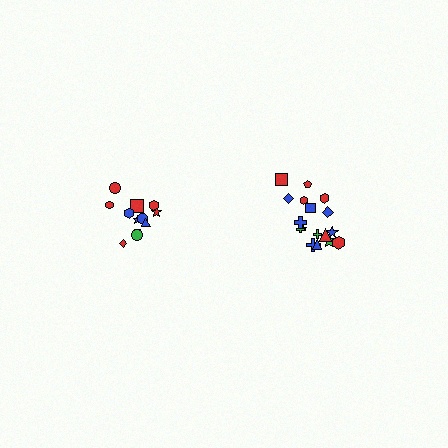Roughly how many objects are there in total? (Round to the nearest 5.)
Roughly 30 objects in total.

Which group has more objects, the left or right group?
The right group.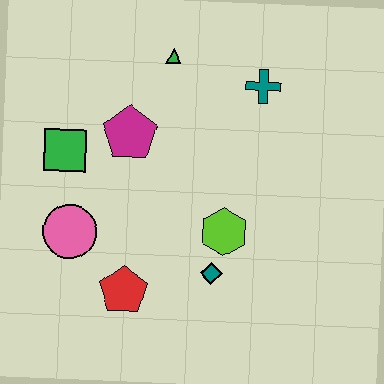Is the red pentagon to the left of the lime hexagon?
Yes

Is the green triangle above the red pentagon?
Yes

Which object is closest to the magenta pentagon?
The green square is closest to the magenta pentagon.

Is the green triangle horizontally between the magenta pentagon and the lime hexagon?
Yes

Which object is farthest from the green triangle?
The red pentagon is farthest from the green triangle.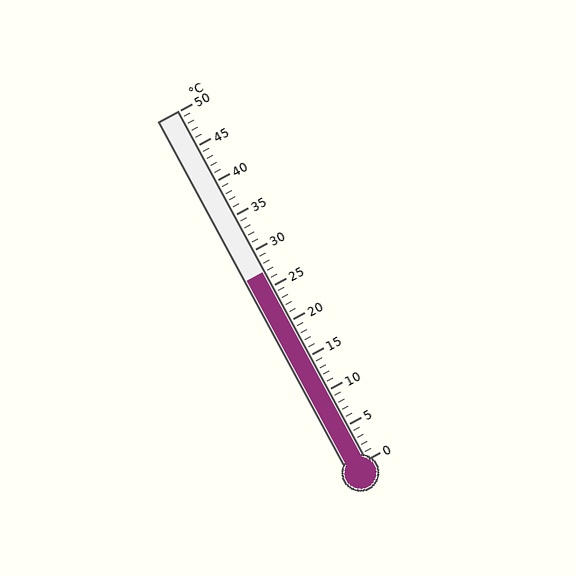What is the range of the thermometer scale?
The thermometer scale ranges from 0°C to 50°C.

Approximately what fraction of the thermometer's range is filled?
The thermometer is filled to approximately 55% of its range.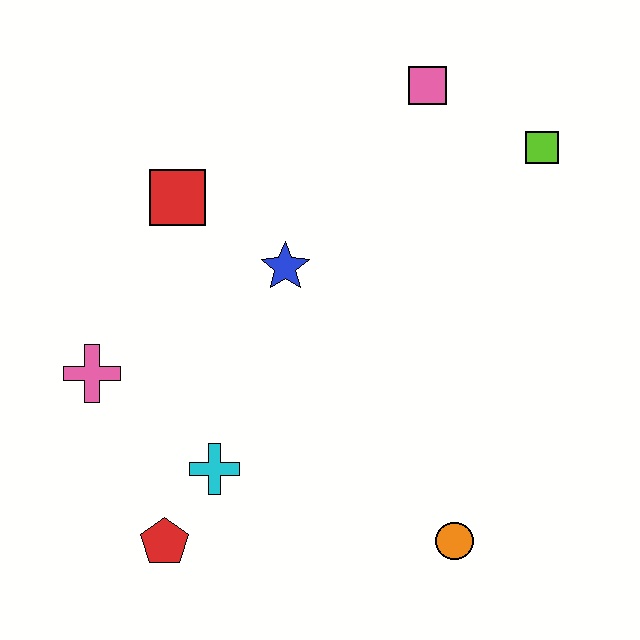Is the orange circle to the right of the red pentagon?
Yes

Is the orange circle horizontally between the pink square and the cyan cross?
No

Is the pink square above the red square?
Yes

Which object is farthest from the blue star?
The orange circle is farthest from the blue star.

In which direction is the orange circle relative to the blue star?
The orange circle is below the blue star.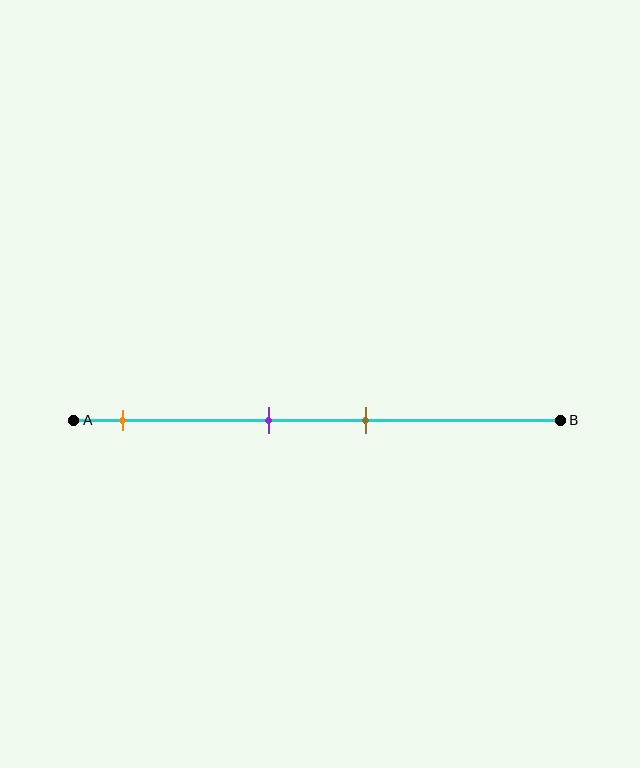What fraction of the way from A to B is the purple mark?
The purple mark is approximately 40% (0.4) of the way from A to B.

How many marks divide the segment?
There are 3 marks dividing the segment.